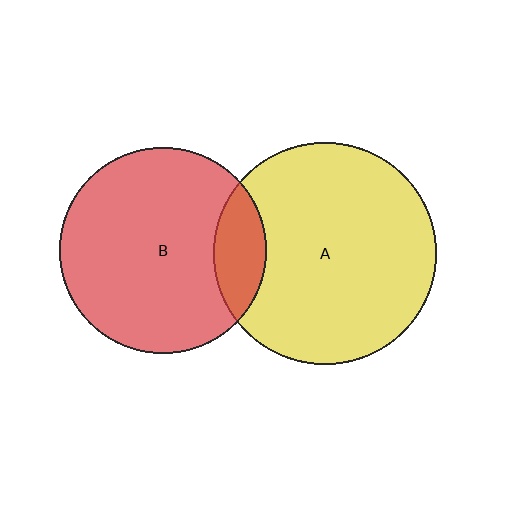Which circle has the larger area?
Circle A (yellow).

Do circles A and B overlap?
Yes.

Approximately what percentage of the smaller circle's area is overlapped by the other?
Approximately 15%.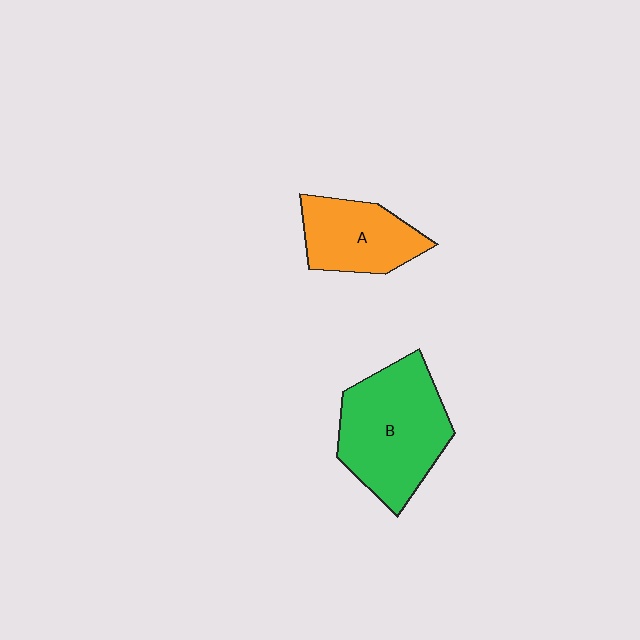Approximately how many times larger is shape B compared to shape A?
Approximately 1.6 times.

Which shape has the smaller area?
Shape A (orange).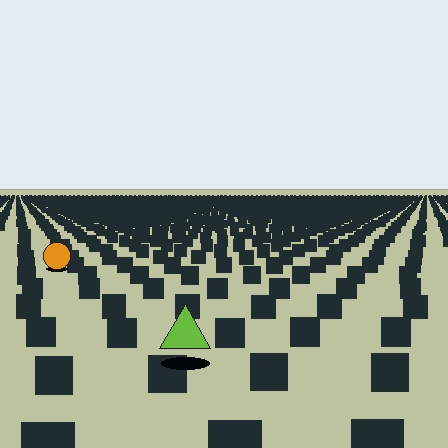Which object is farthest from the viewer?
The orange circle is farthest from the viewer. It appears smaller and the ground texture around it is denser.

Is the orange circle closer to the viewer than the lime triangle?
No. The lime triangle is closer — you can tell from the texture gradient: the ground texture is coarser near it.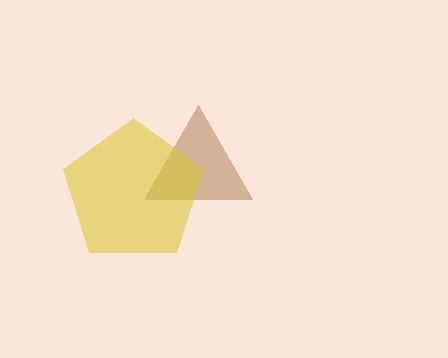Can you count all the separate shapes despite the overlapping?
Yes, there are 2 separate shapes.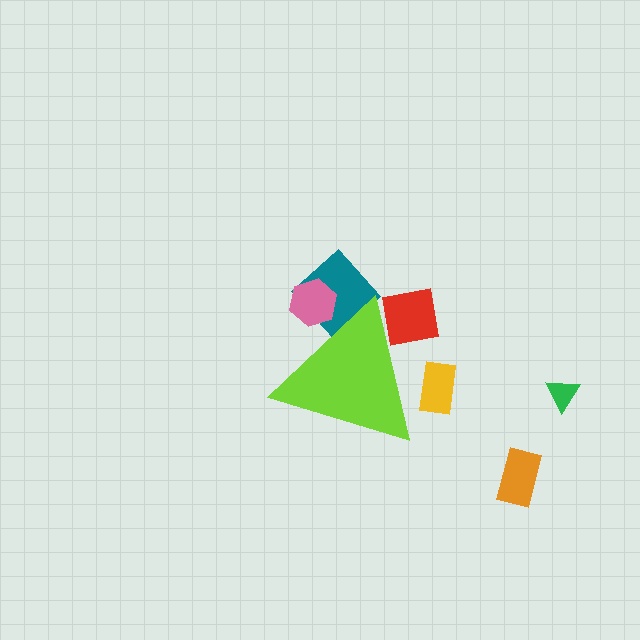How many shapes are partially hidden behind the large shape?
4 shapes are partially hidden.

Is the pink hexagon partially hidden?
Yes, the pink hexagon is partially hidden behind the lime triangle.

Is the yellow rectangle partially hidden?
Yes, the yellow rectangle is partially hidden behind the lime triangle.